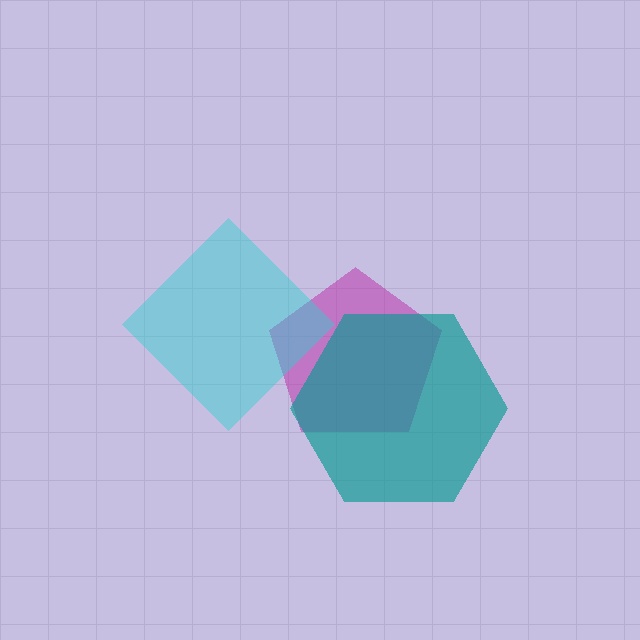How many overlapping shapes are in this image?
There are 3 overlapping shapes in the image.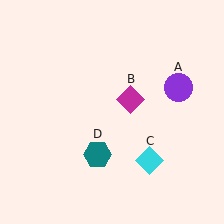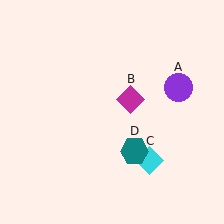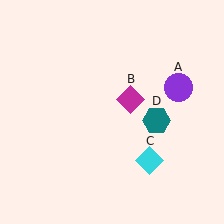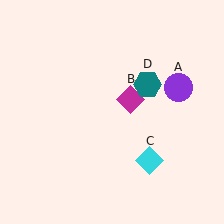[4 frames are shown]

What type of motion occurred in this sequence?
The teal hexagon (object D) rotated counterclockwise around the center of the scene.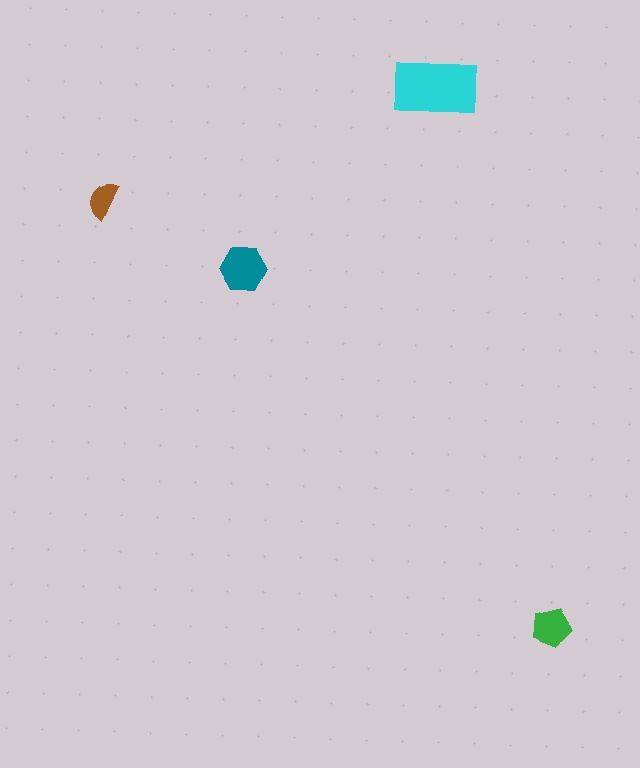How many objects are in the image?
There are 4 objects in the image.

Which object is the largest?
The cyan rectangle.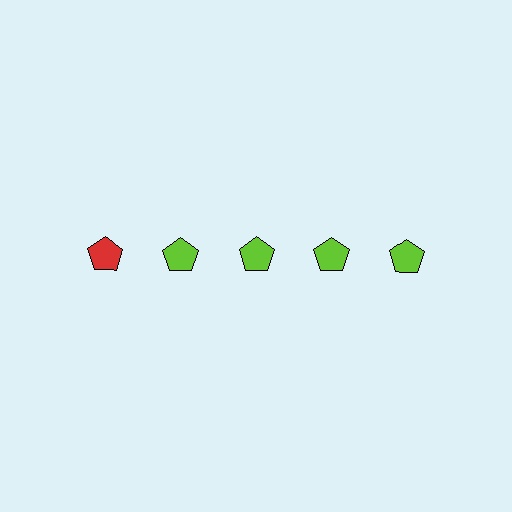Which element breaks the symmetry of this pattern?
The red pentagon in the top row, leftmost column breaks the symmetry. All other shapes are lime pentagons.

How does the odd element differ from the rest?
It has a different color: red instead of lime.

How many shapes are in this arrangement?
There are 5 shapes arranged in a grid pattern.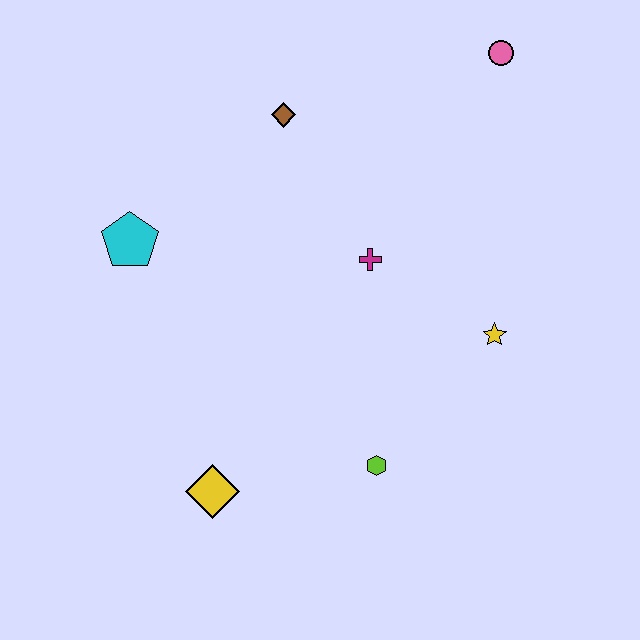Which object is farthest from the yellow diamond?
The pink circle is farthest from the yellow diamond.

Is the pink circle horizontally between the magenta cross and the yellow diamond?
No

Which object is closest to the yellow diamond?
The lime hexagon is closest to the yellow diamond.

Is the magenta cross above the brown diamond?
No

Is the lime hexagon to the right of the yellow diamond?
Yes